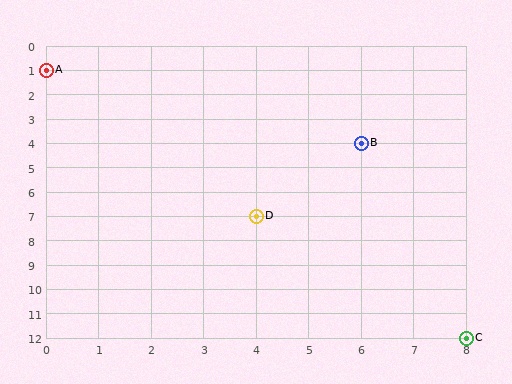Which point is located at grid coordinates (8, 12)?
Point C is at (8, 12).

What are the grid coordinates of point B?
Point B is at grid coordinates (6, 4).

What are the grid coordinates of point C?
Point C is at grid coordinates (8, 12).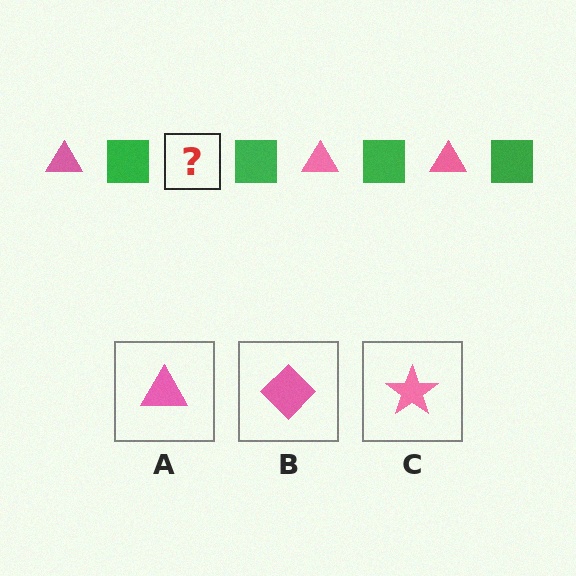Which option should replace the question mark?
Option A.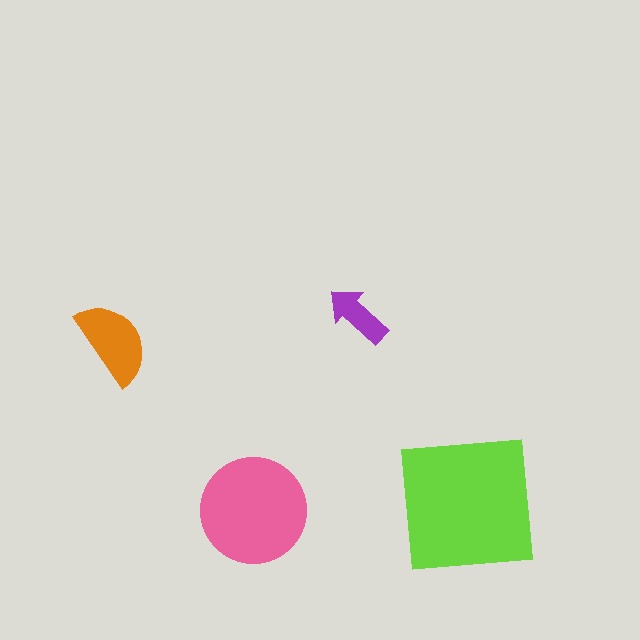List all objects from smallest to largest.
The purple arrow, the orange semicircle, the pink circle, the lime square.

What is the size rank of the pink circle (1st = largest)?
2nd.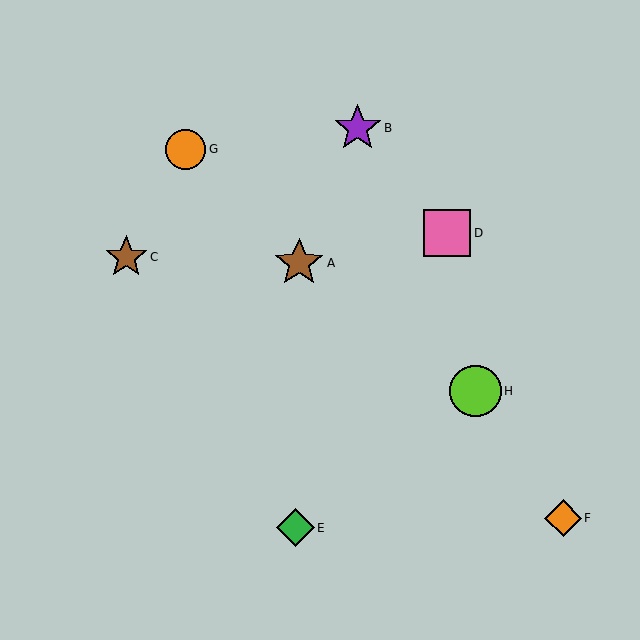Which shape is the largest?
The lime circle (labeled H) is the largest.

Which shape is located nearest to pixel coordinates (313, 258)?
The brown star (labeled A) at (299, 263) is nearest to that location.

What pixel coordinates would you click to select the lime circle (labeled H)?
Click at (475, 391) to select the lime circle H.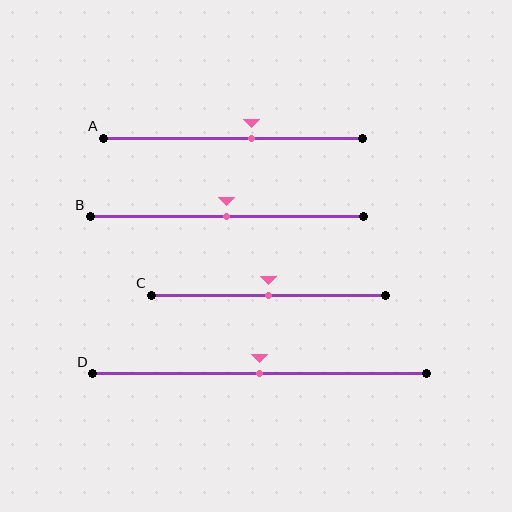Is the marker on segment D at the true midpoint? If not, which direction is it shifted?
Yes, the marker on segment D is at the true midpoint.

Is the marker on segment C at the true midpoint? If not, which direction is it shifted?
Yes, the marker on segment C is at the true midpoint.